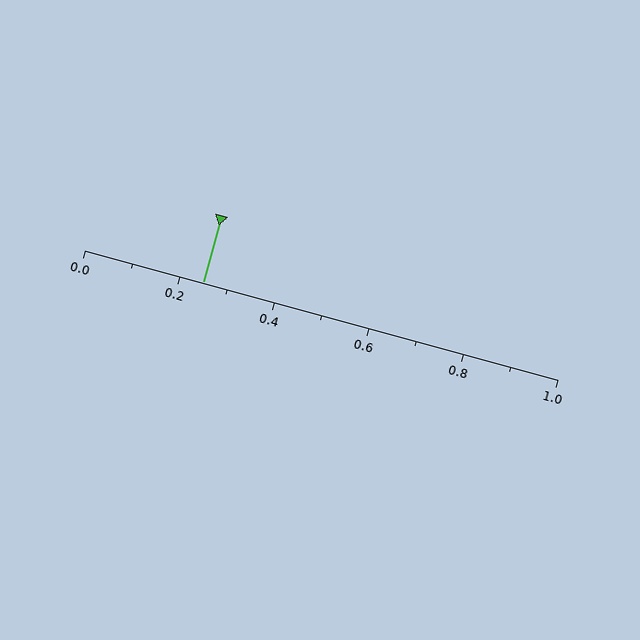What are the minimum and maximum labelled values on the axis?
The axis runs from 0.0 to 1.0.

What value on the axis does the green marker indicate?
The marker indicates approximately 0.25.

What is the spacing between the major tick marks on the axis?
The major ticks are spaced 0.2 apart.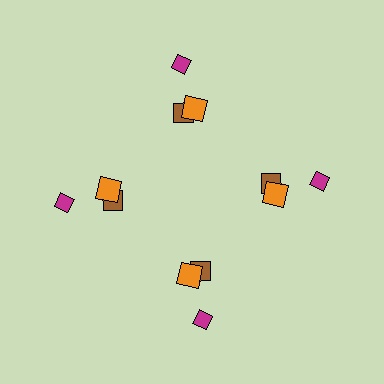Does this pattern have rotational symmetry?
Yes, this pattern has 4-fold rotational symmetry. It looks the same after rotating 90 degrees around the center.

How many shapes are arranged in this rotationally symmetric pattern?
There are 12 shapes, arranged in 4 groups of 3.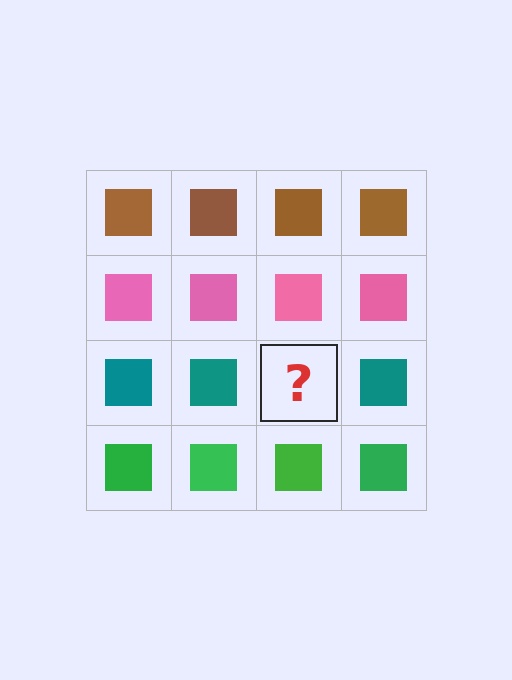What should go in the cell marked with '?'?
The missing cell should contain a teal square.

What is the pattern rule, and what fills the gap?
The rule is that each row has a consistent color. The gap should be filled with a teal square.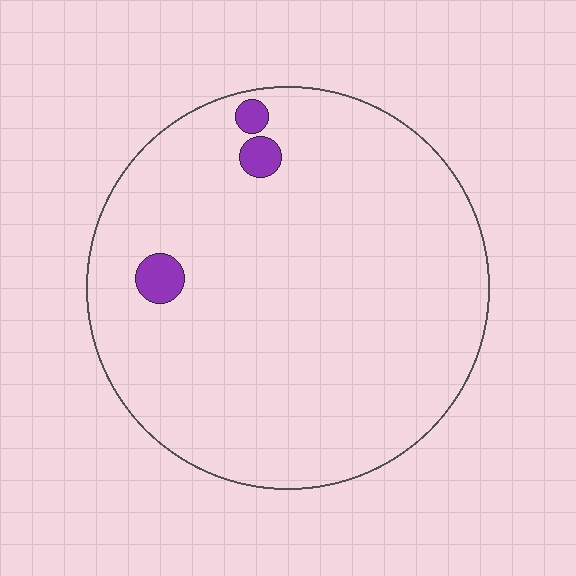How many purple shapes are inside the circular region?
3.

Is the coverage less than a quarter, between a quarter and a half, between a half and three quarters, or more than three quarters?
Less than a quarter.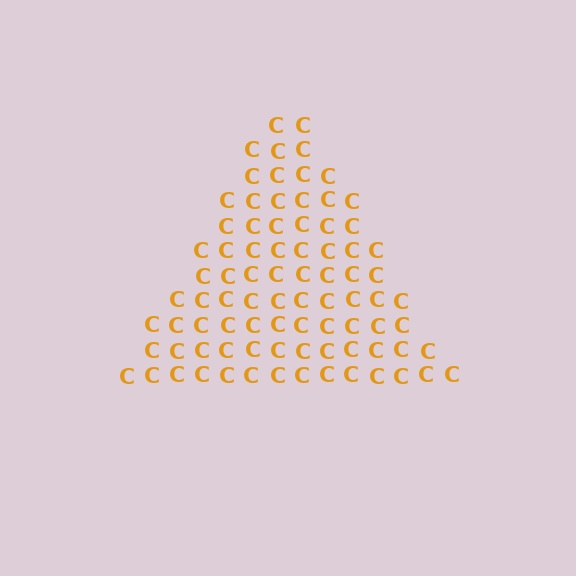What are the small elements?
The small elements are letter C's.